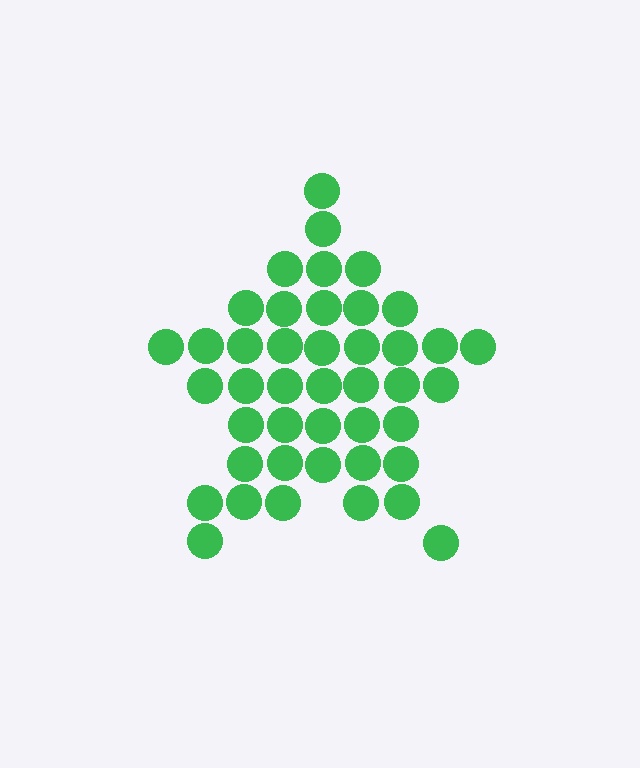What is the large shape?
The large shape is a star.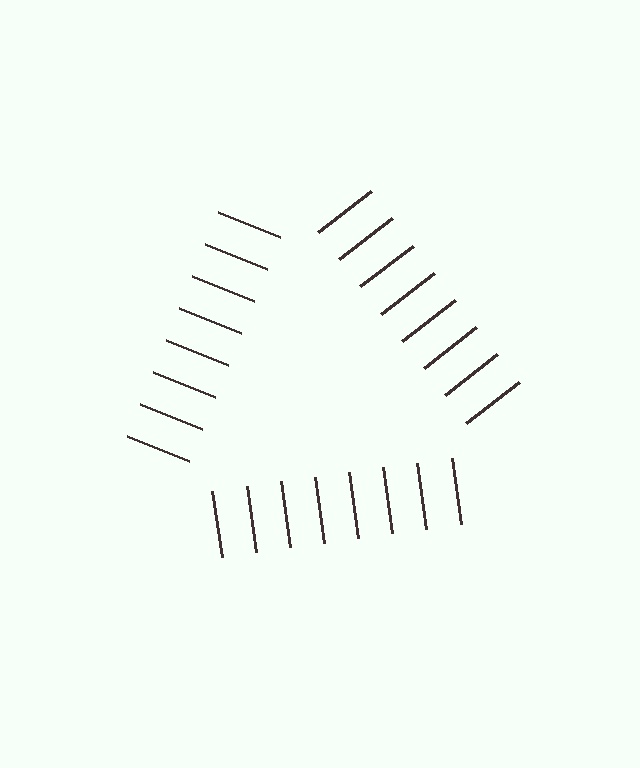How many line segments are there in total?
24 — 8 along each of the 3 edges.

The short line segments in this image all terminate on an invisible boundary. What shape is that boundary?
An illusory triangle — the line segments terminate on its edges but no continuous stroke is drawn.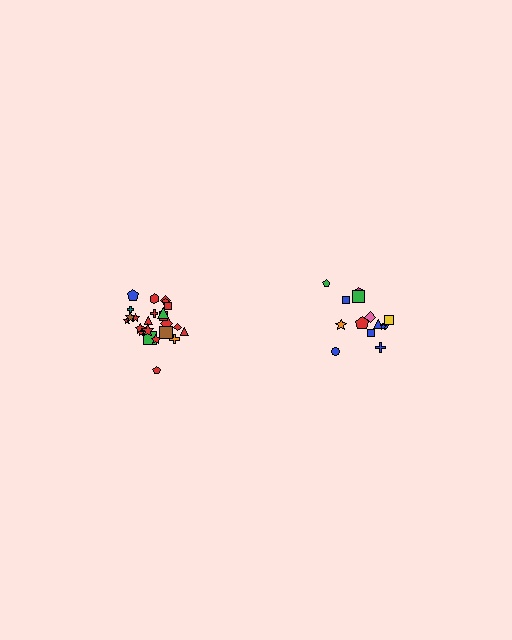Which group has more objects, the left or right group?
The left group.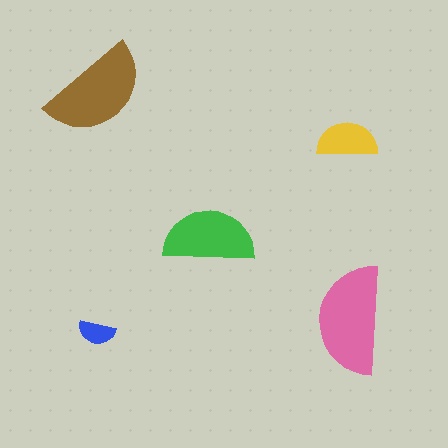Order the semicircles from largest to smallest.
the pink one, the brown one, the green one, the yellow one, the blue one.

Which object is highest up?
The brown semicircle is topmost.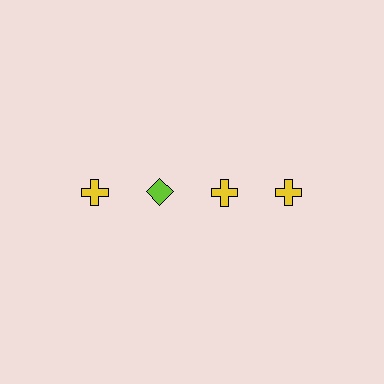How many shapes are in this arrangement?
There are 4 shapes arranged in a grid pattern.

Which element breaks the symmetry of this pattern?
The lime diamond in the top row, second from left column breaks the symmetry. All other shapes are yellow crosses.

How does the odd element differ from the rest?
It differs in both color (lime instead of yellow) and shape (diamond instead of cross).